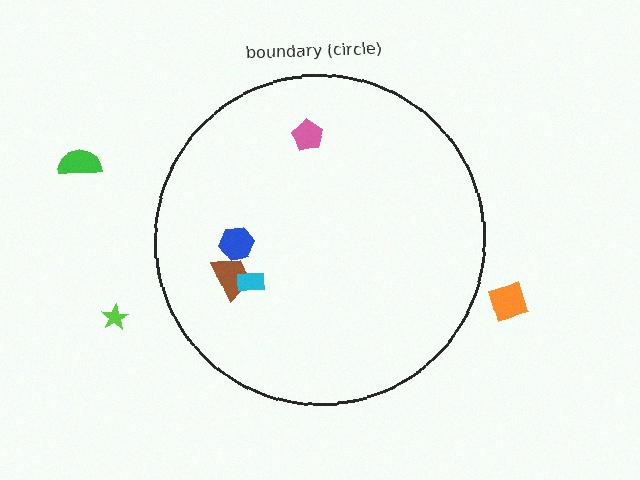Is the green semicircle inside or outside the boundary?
Outside.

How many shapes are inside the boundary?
4 inside, 3 outside.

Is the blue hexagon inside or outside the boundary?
Inside.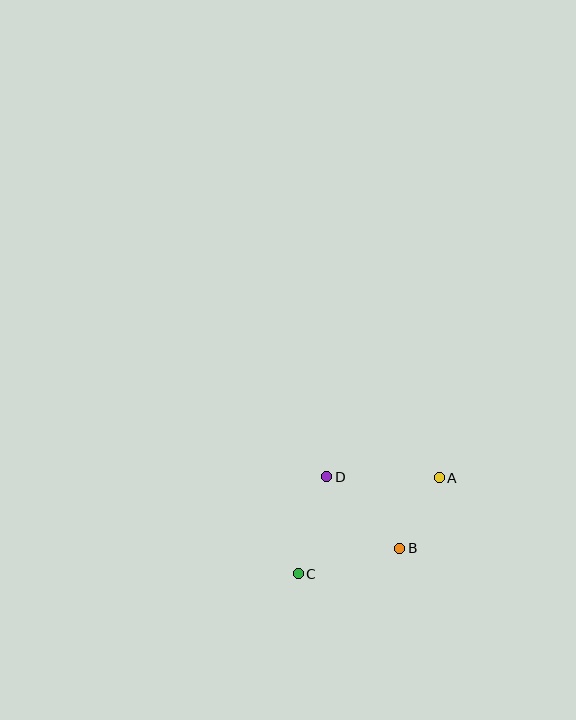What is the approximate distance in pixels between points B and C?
The distance between B and C is approximately 104 pixels.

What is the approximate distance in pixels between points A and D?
The distance between A and D is approximately 113 pixels.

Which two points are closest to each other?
Points A and B are closest to each other.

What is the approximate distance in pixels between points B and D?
The distance between B and D is approximately 102 pixels.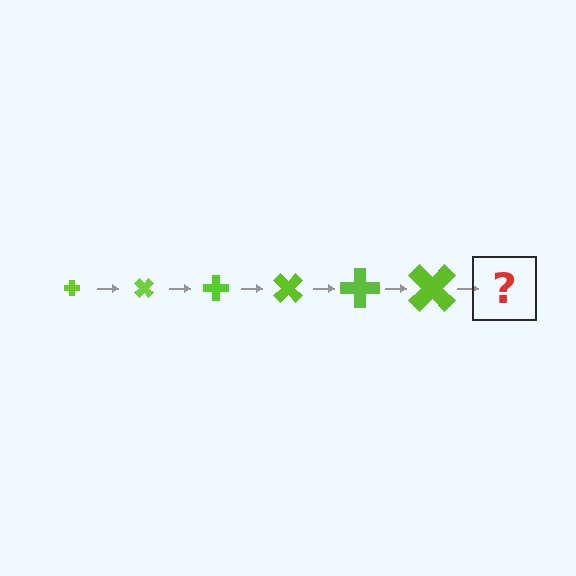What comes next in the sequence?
The next element should be a cross, larger than the previous one and rotated 270 degrees from the start.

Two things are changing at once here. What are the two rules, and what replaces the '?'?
The two rules are that the cross grows larger each step and it rotates 45 degrees each step. The '?' should be a cross, larger than the previous one and rotated 270 degrees from the start.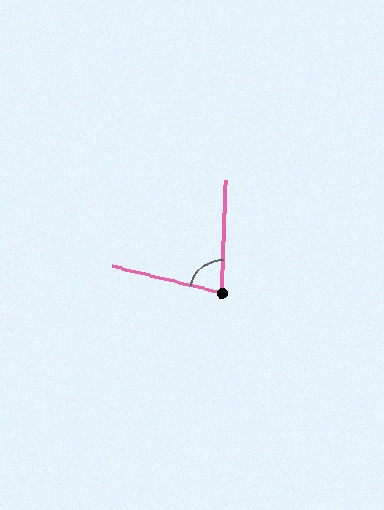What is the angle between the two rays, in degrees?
Approximately 78 degrees.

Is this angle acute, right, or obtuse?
It is acute.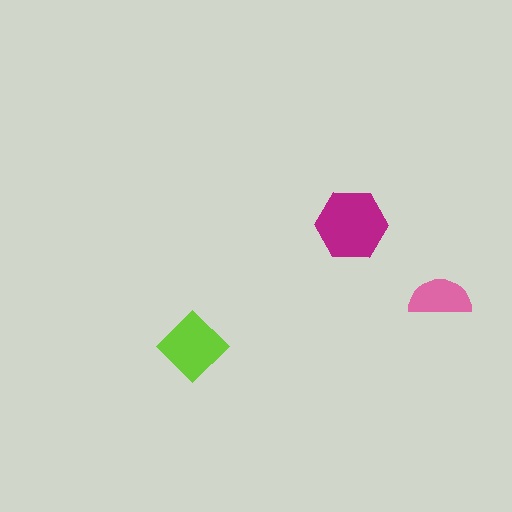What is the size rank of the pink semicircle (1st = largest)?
3rd.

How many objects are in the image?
There are 3 objects in the image.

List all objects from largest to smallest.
The magenta hexagon, the lime diamond, the pink semicircle.